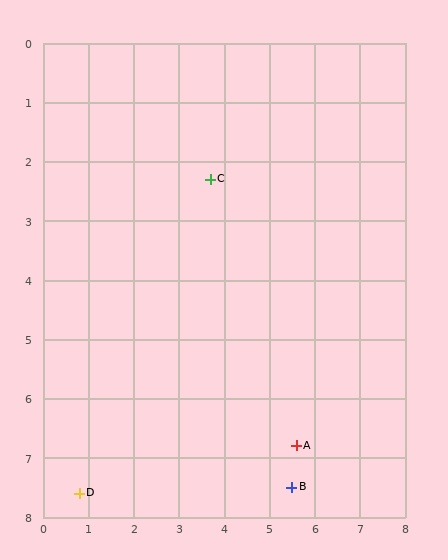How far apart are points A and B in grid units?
Points A and B are about 0.7 grid units apart.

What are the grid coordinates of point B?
Point B is at approximately (5.5, 7.5).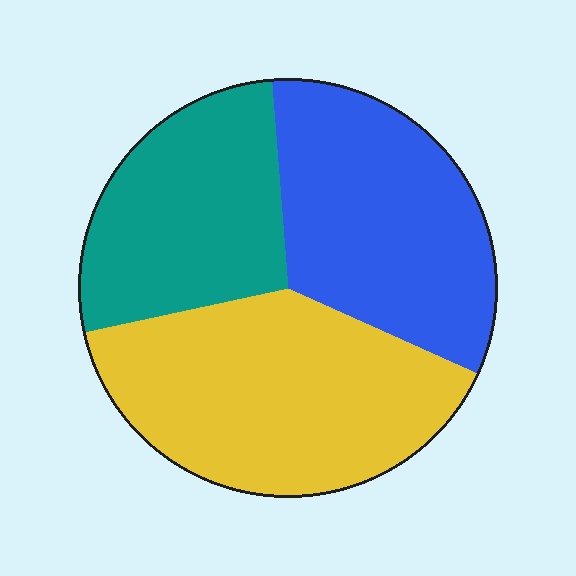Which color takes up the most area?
Yellow, at roughly 40%.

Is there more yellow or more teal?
Yellow.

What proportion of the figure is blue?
Blue takes up about one third (1/3) of the figure.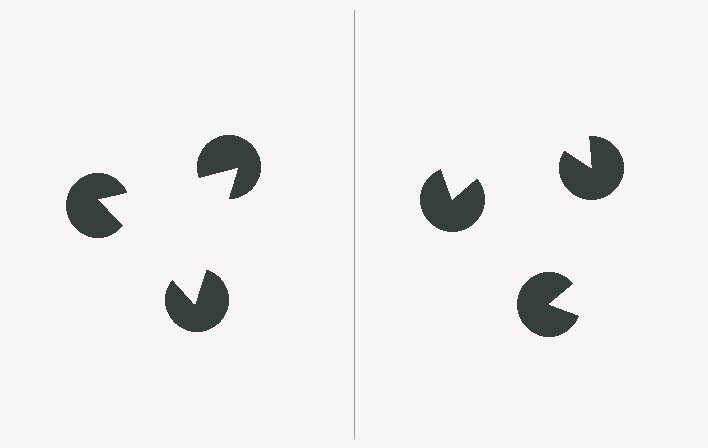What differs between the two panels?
The pac-man discs are positioned identically on both sides; only the wedge orientations differ. On the left they align to a triangle; on the right they are misaligned.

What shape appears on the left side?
An illusory triangle.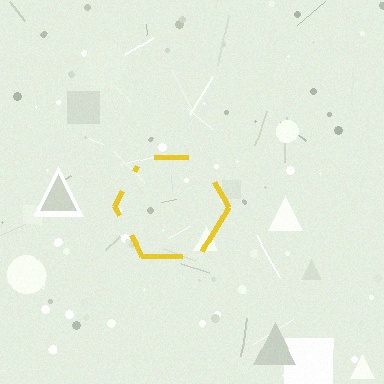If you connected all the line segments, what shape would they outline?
They would outline a hexagon.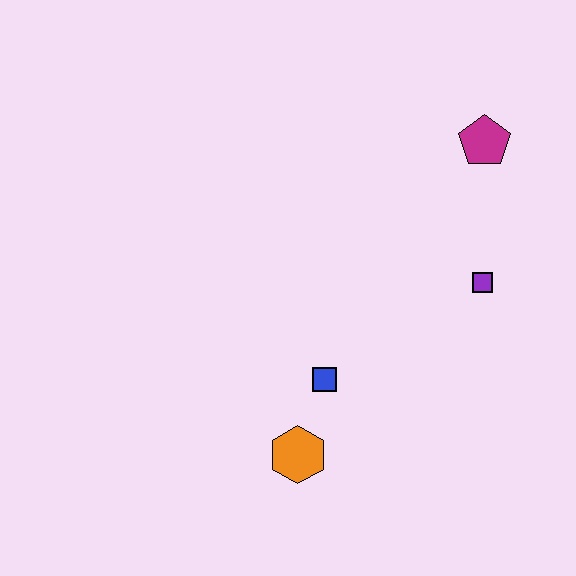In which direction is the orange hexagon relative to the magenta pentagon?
The orange hexagon is below the magenta pentagon.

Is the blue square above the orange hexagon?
Yes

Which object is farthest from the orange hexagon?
The magenta pentagon is farthest from the orange hexagon.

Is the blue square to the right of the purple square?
No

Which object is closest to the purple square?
The magenta pentagon is closest to the purple square.